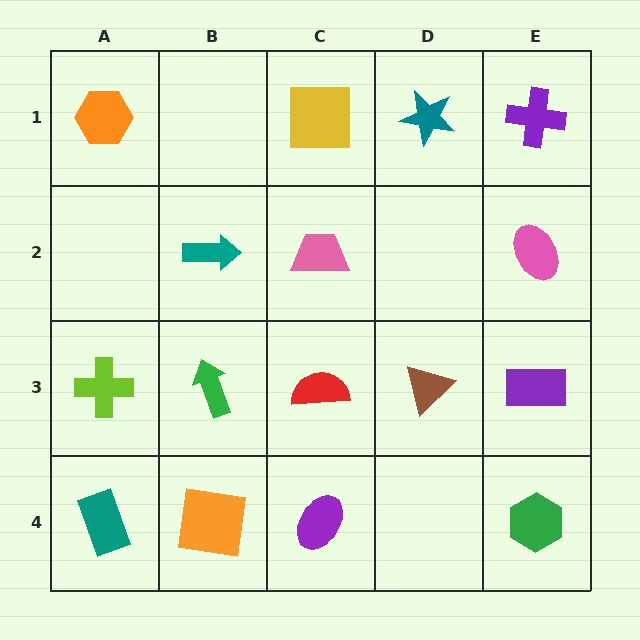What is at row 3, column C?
A red semicircle.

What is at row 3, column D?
A brown triangle.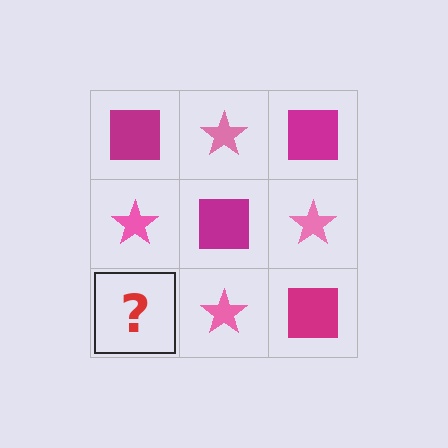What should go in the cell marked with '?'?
The missing cell should contain a magenta square.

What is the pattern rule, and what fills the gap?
The rule is that it alternates magenta square and pink star in a checkerboard pattern. The gap should be filled with a magenta square.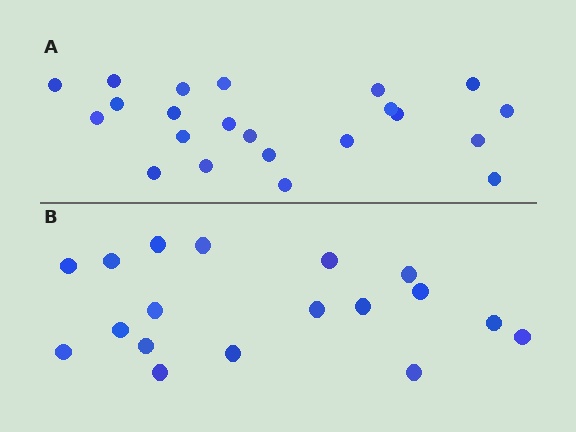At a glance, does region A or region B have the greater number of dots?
Region A (the top region) has more dots.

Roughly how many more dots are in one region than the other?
Region A has about 4 more dots than region B.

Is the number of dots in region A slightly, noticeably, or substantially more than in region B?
Region A has only slightly more — the two regions are fairly close. The ratio is roughly 1.2 to 1.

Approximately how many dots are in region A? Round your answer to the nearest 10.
About 20 dots. (The exact count is 22, which rounds to 20.)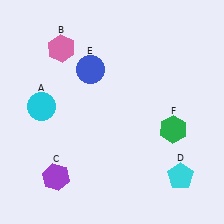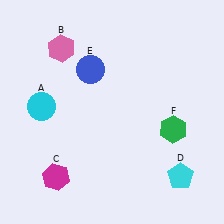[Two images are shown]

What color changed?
The hexagon (C) changed from purple in Image 1 to magenta in Image 2.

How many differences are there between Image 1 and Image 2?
There is 1 difference between the two images.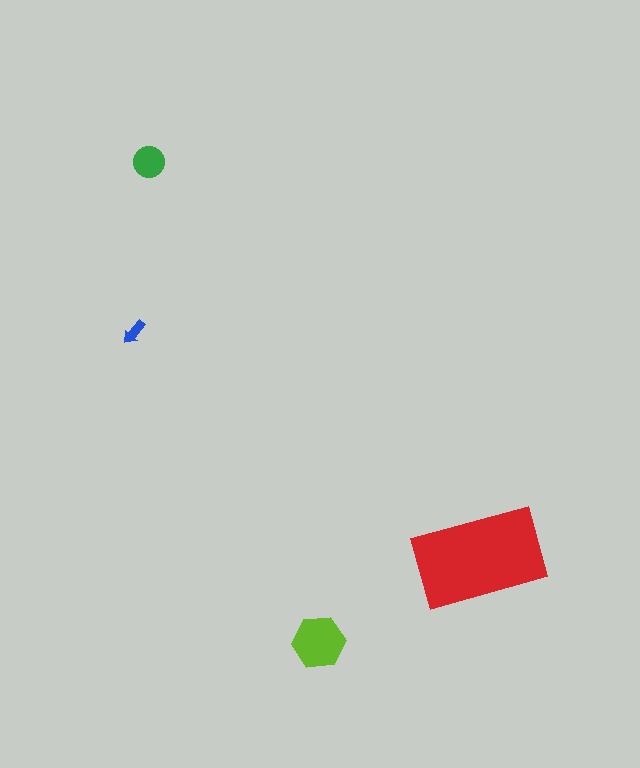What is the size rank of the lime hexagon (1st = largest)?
2nd.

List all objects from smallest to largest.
The blue arrow, the green circle, the lime hexagon, the red rectangle.